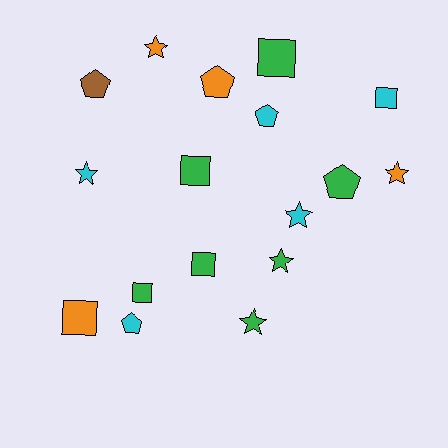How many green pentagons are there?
There is 1 green pentagon.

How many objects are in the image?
There are 17 objects.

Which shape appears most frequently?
Star, with 6 objects.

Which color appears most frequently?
Green, with 7 objects.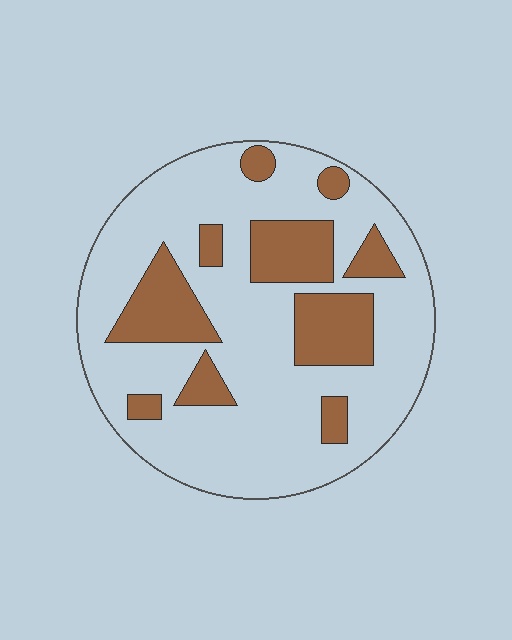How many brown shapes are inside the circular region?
10.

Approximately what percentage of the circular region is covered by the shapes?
Approximately 25%.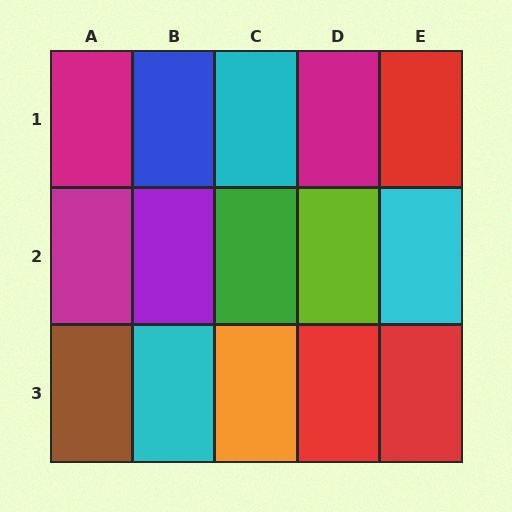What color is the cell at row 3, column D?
Red.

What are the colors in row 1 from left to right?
Magenta, blue, cyan, magenta, red.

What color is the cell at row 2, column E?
Cyan.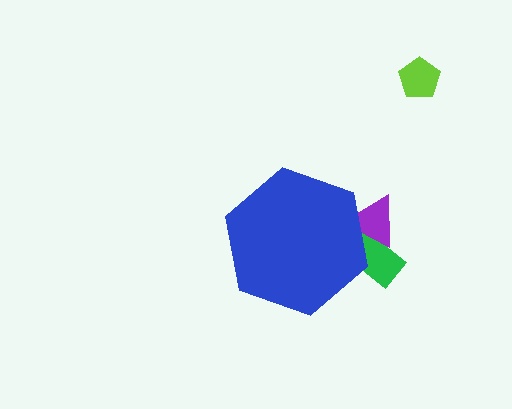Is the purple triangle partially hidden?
Yes, the purple triangle is partially hidden behind the blue hexagon.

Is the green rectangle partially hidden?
Yes, the green rectangle is partially hidden behind the blue hexagon.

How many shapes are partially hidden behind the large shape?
2 shapes are partially hidden.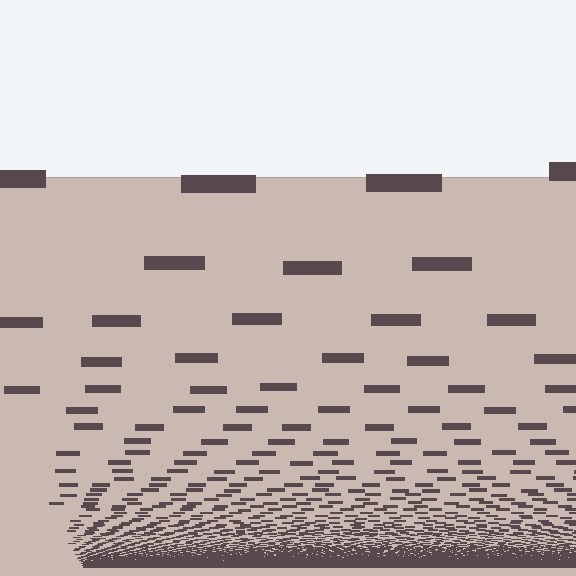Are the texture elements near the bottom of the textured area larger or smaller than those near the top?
Smaller. The gradient is inverted — elements near the bottom are smaller and denser.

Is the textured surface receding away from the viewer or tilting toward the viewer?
The surface appears to tilt toward the viewer. Texture elements get larger and sparser toward the top.